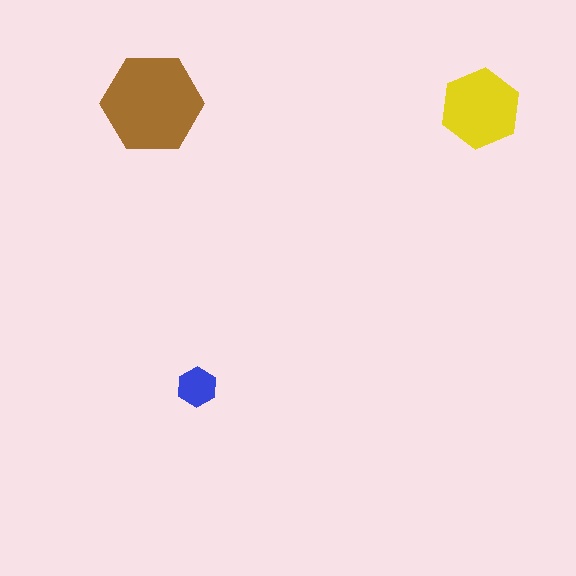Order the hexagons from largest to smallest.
the brown one, the yellow one, the blue one.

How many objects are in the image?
There are 3 objects in the image.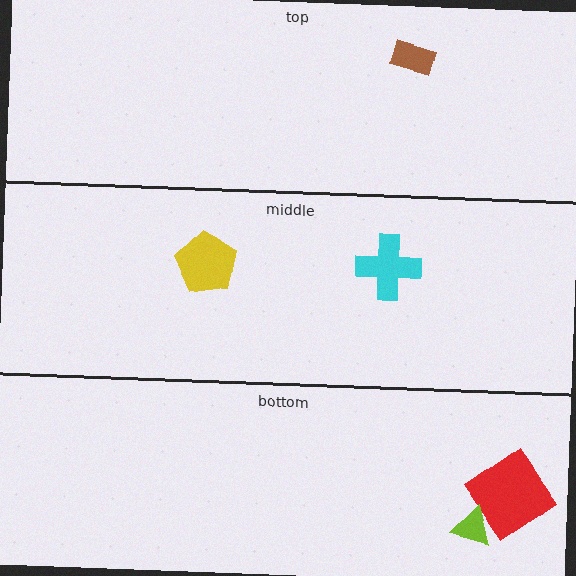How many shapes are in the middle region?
2.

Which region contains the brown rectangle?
The top region.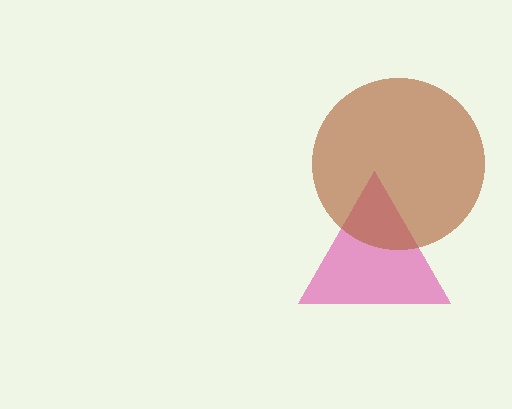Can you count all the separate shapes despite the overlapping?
Yes, there are 2 separate shapes.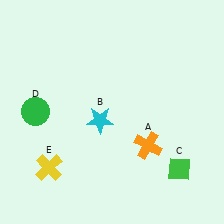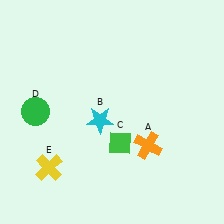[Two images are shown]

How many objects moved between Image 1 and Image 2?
1 object moved between the two images.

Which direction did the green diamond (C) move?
The green diamond (C) moved left.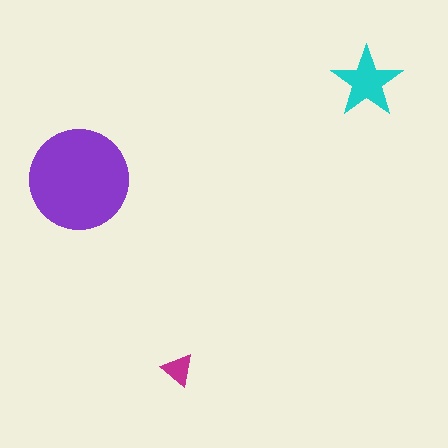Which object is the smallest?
The magenta triangle.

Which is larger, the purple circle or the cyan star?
The purple circle.